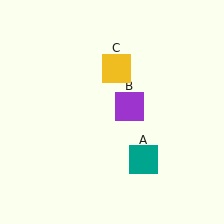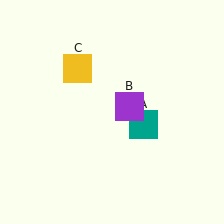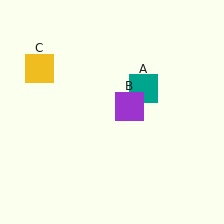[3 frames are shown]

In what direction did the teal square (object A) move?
The teal square (object A) moved up.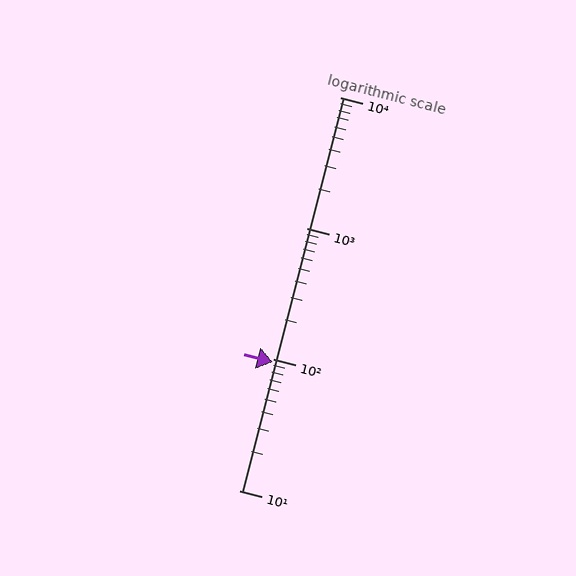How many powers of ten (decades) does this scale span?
The scale spans 3 decades, from 10 to 10000.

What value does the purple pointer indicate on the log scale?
The pointer indicates approximately 96.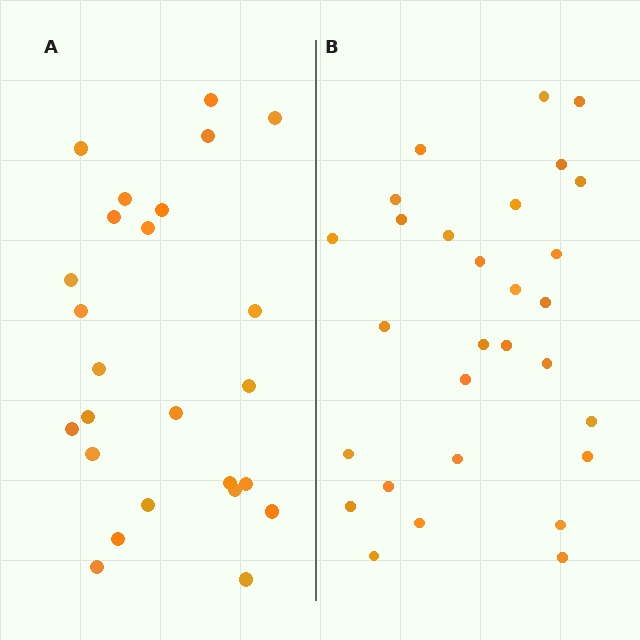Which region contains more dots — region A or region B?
Region B (the right region) has more dots.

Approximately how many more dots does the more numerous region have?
Region B has about 4 more dots than region A.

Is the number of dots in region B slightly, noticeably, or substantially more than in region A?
Region B has only slightly more — the two regions are fairly close. The ratio is roughly 1.2 to 1.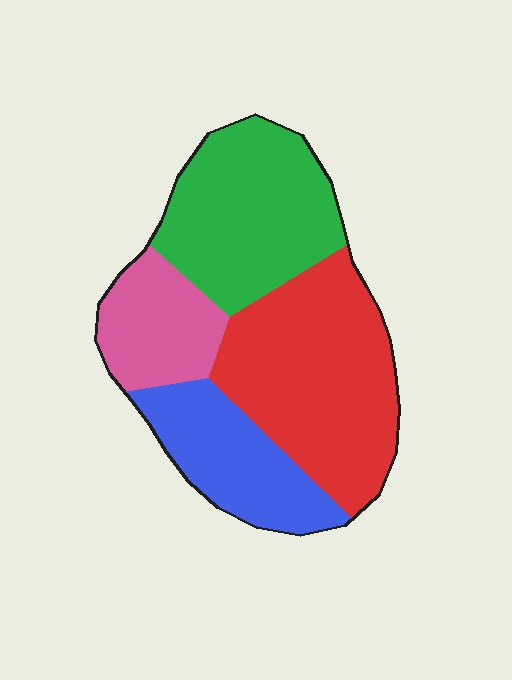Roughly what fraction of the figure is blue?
Blue takes up about one fifth (1/5) of the figure.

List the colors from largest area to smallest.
From largest to smallest: red, green, blue, pink.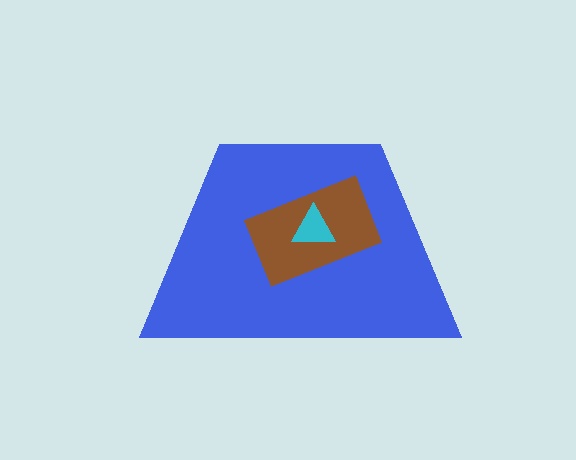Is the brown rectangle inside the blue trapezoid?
Yes.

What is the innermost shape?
The cyan triangle.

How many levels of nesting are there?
3.